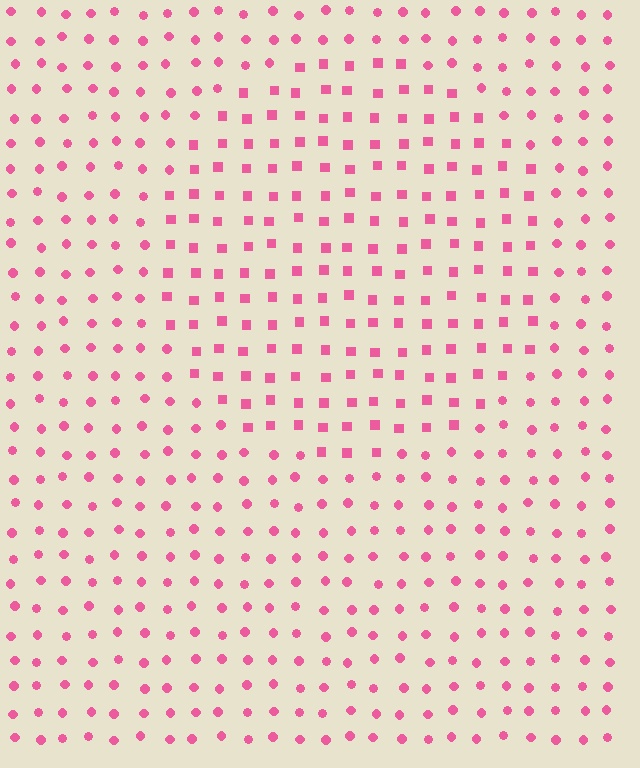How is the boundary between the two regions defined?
The boundary is defined by a change in element shape: squares inside vs. circles outside. All elements share the same color and spacing.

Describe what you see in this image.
The image is filled with small pink elements arranged in a uniform grid. A circle-shaped region contains squares, while the surrounding area contains circles. The boundary is defined purely by the change in element shape.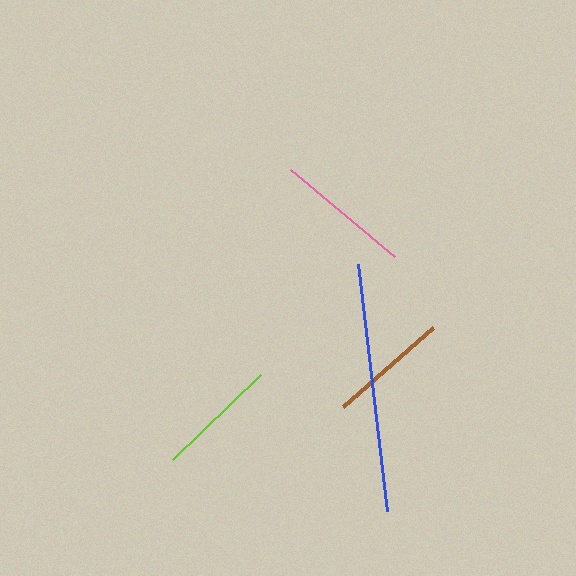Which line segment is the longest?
The blue line is the longest at approximately 248 pixels.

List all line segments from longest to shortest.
From longest to shortest: blue, pink, lime, brown.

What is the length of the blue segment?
The blue segment is approximately 248 pixels long.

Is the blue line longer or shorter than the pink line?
The blue line is longer than the pink line.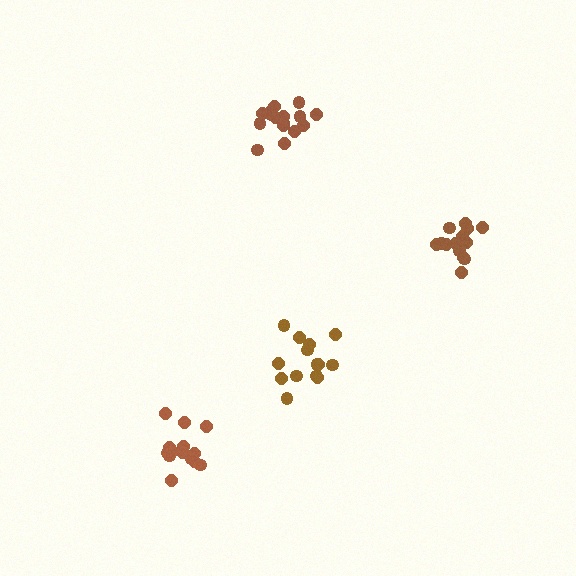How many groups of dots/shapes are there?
There are 4 groups.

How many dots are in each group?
Group 1: 14 dots, Group 2: 15 dots, Group 3: 14 dots, Group 4: 16 dots (59 total).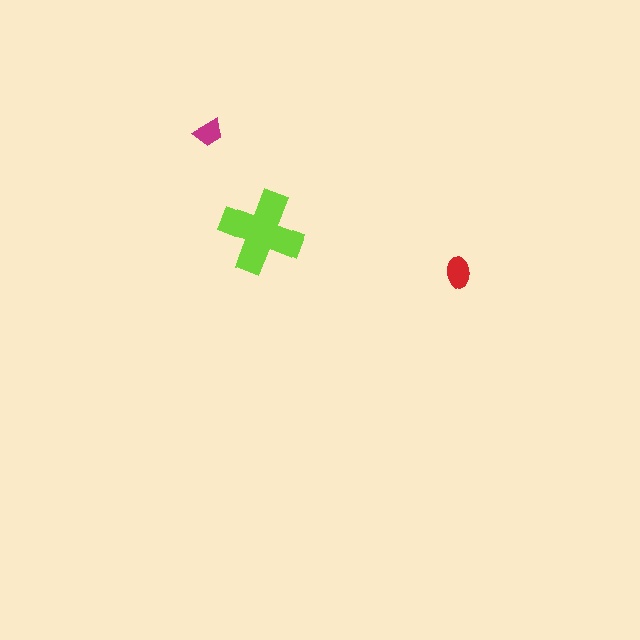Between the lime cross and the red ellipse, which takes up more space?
The lime cross.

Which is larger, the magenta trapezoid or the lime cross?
The lime cross.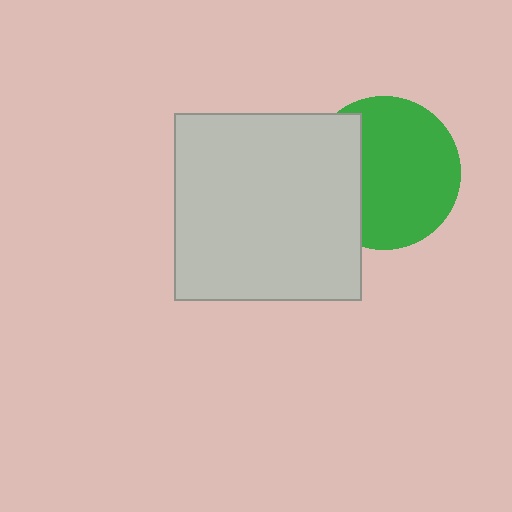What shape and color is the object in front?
The object in front is a light gray square.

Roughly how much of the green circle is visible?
Most of it is visible (roughly 70%).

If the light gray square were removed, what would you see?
You would see the complete green circle.